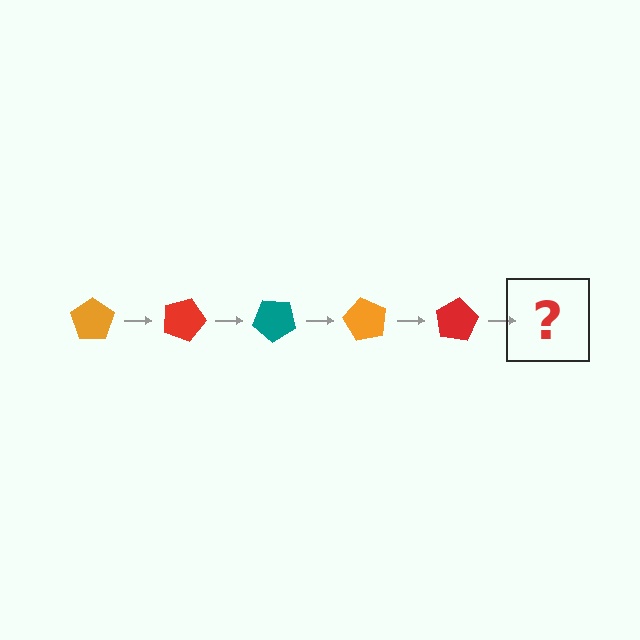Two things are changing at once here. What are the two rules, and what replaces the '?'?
The two rules are that it rotates 20 degrees each step and the color cycles through orange, red, and teal. The '?' should be a teal pentagon, rotated 100 degrees from the start.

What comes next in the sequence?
The next element should be a teal pentagon, rotated 100 degrees from the start.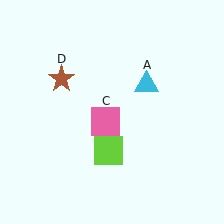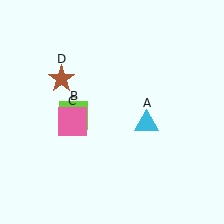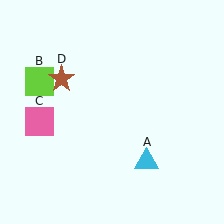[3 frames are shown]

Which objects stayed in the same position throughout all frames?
Brown star (object D) remained stationary.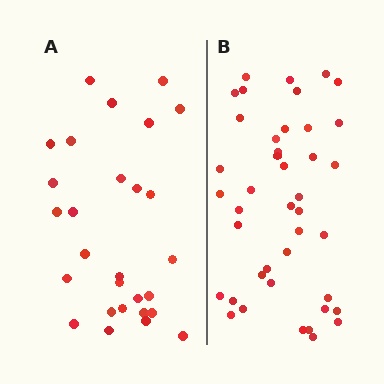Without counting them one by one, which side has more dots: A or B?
Region B (the right region) has more dots.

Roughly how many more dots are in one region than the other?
Region B has approximately 15 more dots than region A.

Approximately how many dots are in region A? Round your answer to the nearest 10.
About 30 dots. (The exact count is 28, which rounds to 30.)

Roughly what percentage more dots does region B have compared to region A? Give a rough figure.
About 50% more.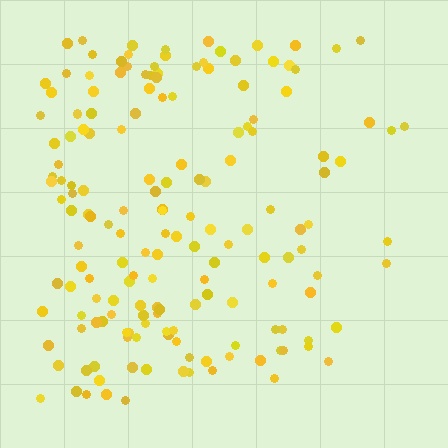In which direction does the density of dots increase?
From right to left, with the left side densest.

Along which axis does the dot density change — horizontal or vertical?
Horizontal.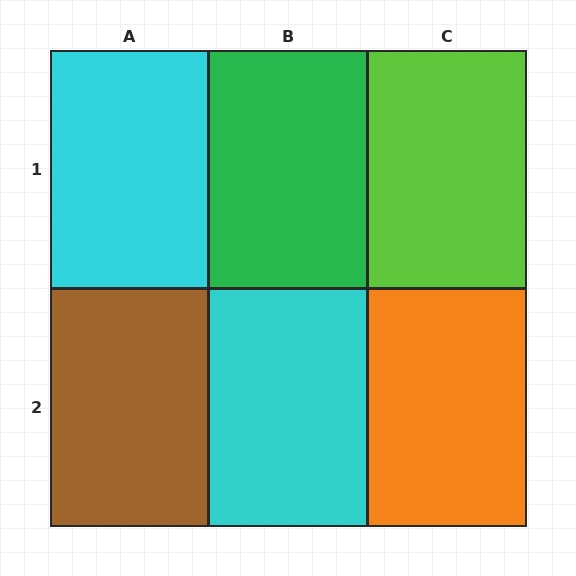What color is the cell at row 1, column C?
Lime.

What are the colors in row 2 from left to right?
Brown, cyan, orange.